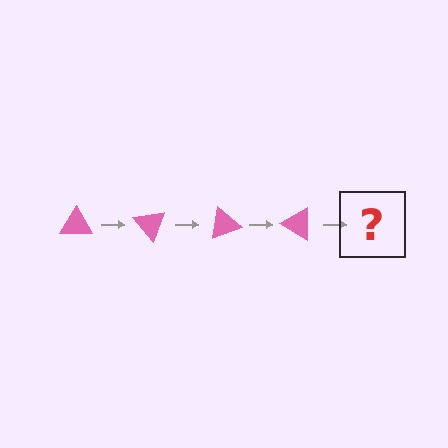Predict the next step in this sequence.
The next step is a pink triangle rotated 200 degrees.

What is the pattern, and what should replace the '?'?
The pattern is that the triangle rotates 50 degrees each step. The '?' should be a pink triangle rotated 200 degrees.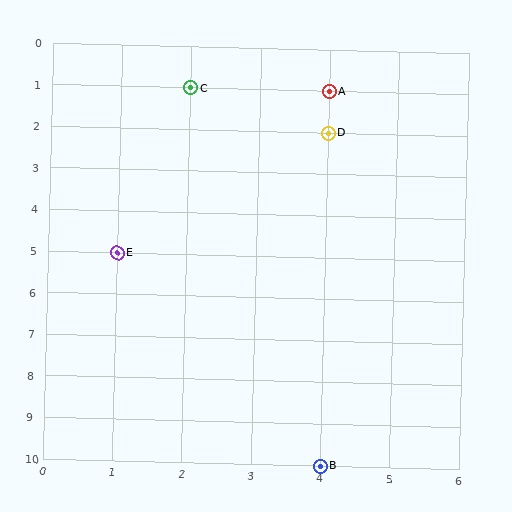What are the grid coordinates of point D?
Point D is at grid coordinates (4, 2).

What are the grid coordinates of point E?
Point E is at grid coordinates (1, 5).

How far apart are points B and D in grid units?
Points B and D are 8 rows apart.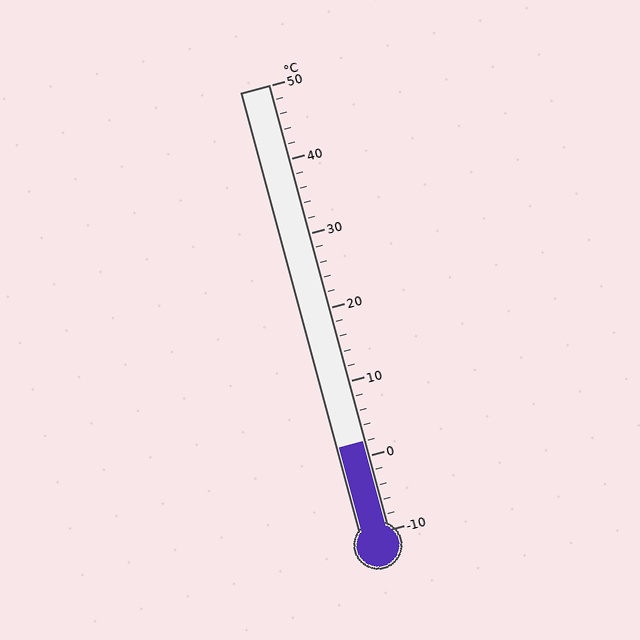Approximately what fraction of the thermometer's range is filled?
The thermometer is filled to approximately 20% of its range.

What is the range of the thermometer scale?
The thermometer scale ranges from -10°C to 50°C.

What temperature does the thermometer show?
The thermometer shows approximately 2°C.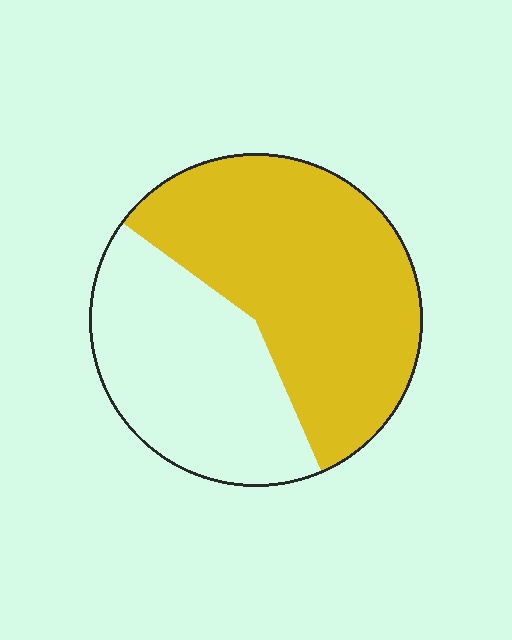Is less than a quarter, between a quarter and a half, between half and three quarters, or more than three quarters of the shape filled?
Between half and three quarters.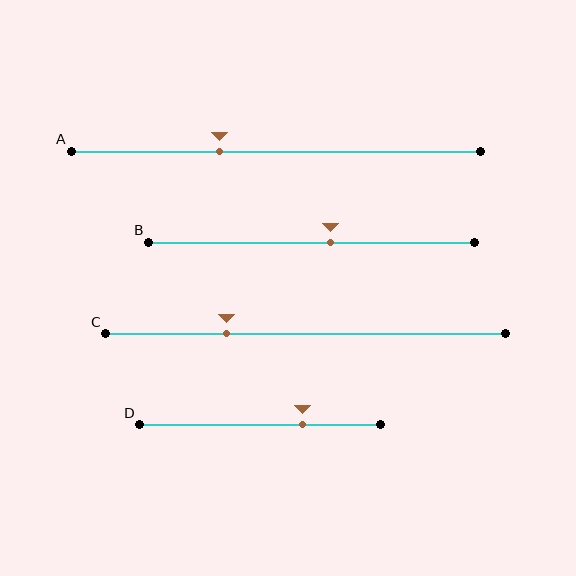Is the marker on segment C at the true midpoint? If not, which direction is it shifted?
No, the marker on segment C is shifted to the left by about 20% of the segment length.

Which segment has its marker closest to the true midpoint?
Segment B has its marker closest to the true midpoint.